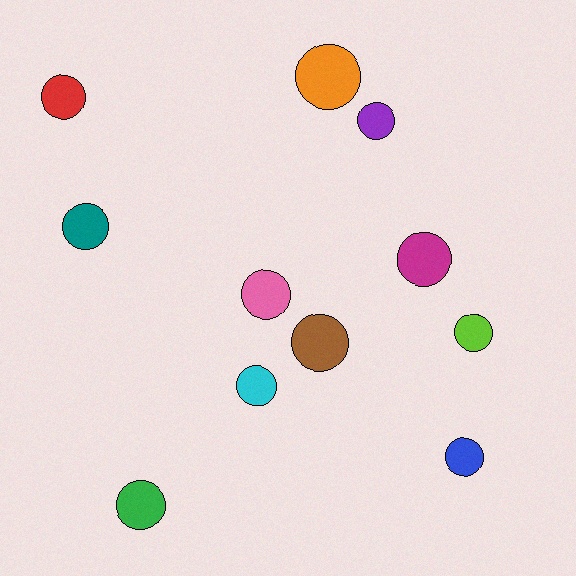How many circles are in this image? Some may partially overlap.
There are 11 circles.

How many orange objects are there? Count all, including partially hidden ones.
There is 1 orange object.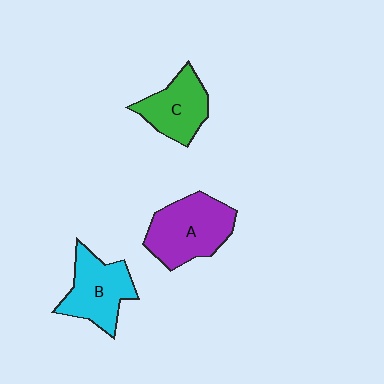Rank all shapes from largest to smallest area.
From largest to smallest: A (purple), B (cyan), C (green).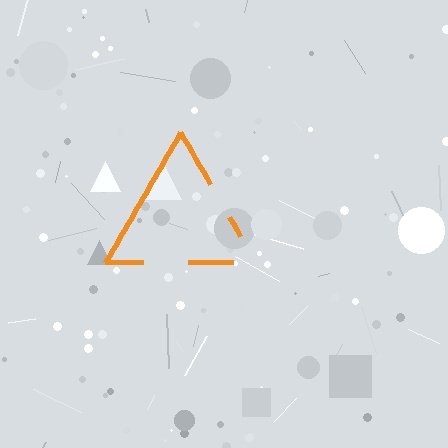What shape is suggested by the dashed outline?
The dashed outline suggests a triangle.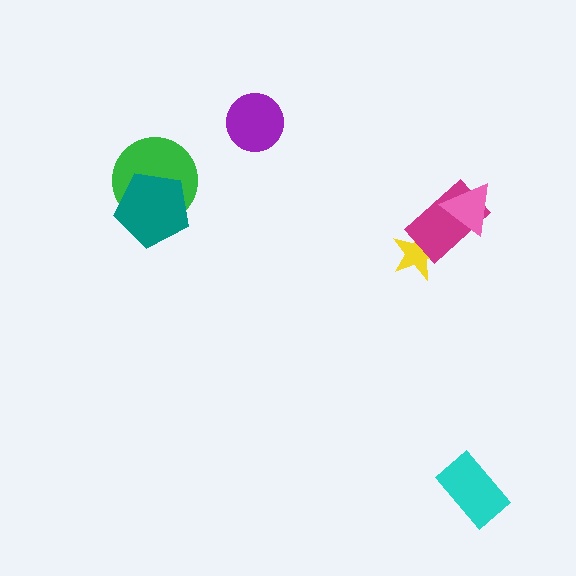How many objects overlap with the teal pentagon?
1 object overlaps with the teal pentagon.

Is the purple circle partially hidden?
No, no other shape covers it.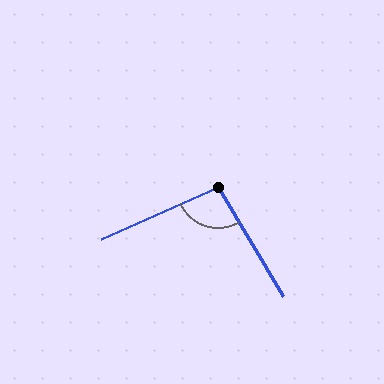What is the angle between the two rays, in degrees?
Approximately 97 degrees.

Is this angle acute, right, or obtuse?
It is obtuse.